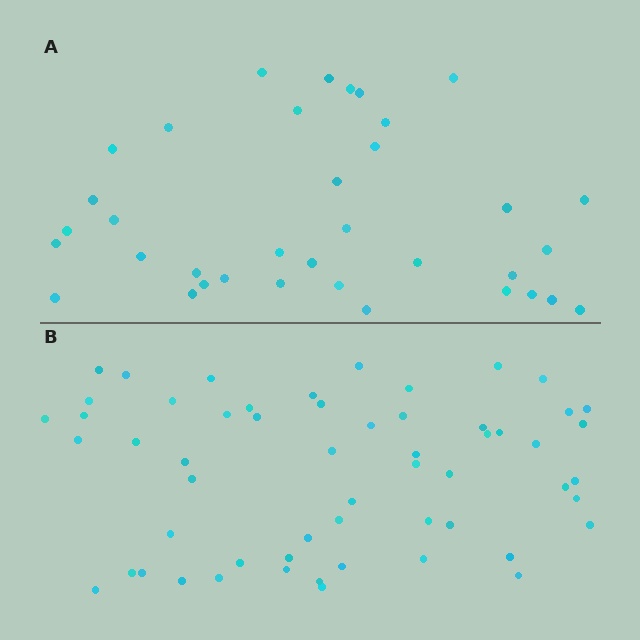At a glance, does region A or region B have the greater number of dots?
Region B (the bottom region) has more dots.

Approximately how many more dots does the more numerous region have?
Region B has approximately 20 more dots than region A.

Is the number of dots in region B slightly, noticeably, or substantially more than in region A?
Region B has substantially more. The ratio is roughly 1.6 to 1.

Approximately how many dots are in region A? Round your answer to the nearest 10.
About 40 dots. (The exact count is 36, which rounds to 40.)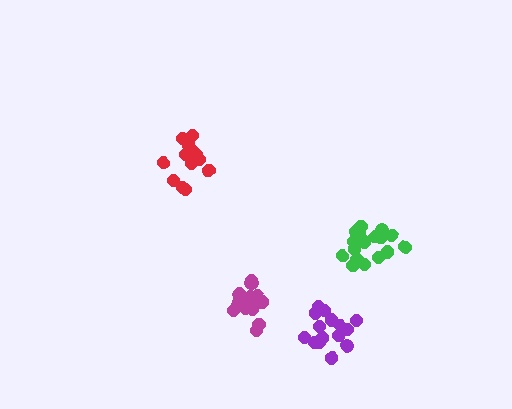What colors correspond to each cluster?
The clusters are colored: green, red, magenta, purple.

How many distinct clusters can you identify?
There are 4 distinct clusters.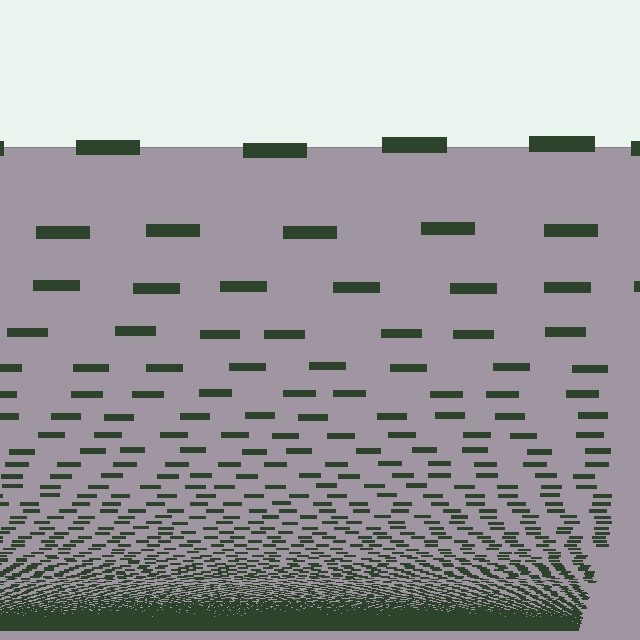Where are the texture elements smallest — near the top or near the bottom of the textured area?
Near the bottom.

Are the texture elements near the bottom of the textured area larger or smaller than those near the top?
Smaller. The gradient is inverted — elements near the bottom are smaller and denser.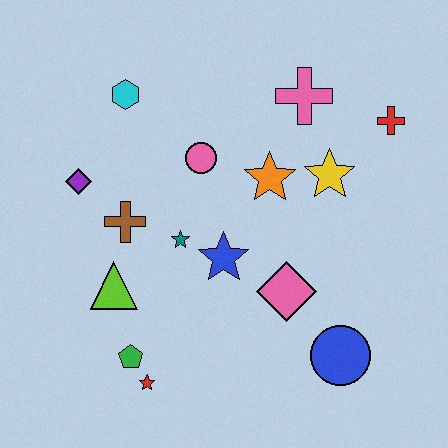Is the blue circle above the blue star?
No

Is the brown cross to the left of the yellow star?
Yes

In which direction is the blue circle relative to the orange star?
The blue circle is below the orange star.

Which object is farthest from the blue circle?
The cyan hexagon is farthest from the blue circle.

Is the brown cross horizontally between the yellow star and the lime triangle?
Yes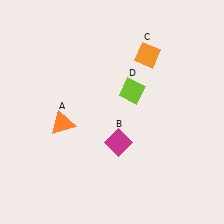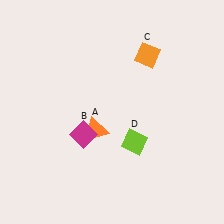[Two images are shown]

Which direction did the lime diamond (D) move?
The lime diamond (D) moved down.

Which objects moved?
The objects that moved are: the orange triangle (A), the magenta diamond (B), the lime diamond (D).